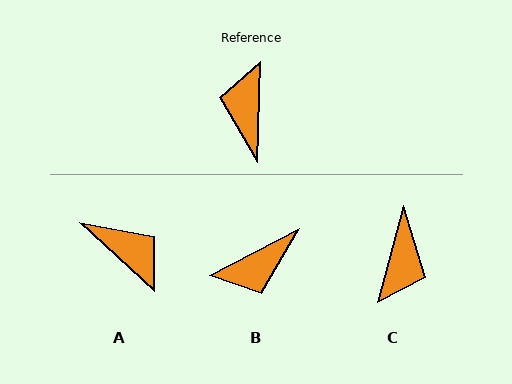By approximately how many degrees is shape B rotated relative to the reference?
Approximately 120 degrees counter-clockwise.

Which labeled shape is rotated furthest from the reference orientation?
C, about 167 degrees away.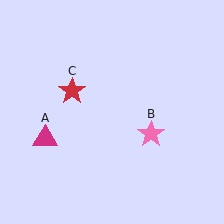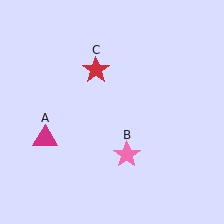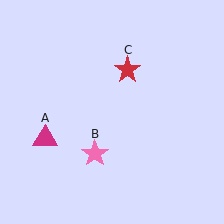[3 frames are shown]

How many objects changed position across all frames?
2 objects changed position: pink star (object B), red star (object C).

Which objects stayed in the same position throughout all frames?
Magenta triangle (object A) remained stationary.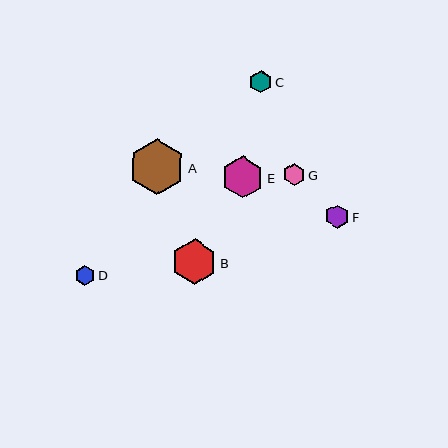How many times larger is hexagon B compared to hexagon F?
Hexagon B is approximately 1.9 times the size of hexagon F.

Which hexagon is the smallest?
Hexagon D is the smallest with a size of approximately 20 pixels.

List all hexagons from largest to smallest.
From largest to smallest: A, B, E, F, C, G, D.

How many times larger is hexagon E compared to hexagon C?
Hexagon E is approximately 1.9 times the size of hexagon C.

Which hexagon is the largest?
Hexagon A is the largest with a size of approximately 56 pixels.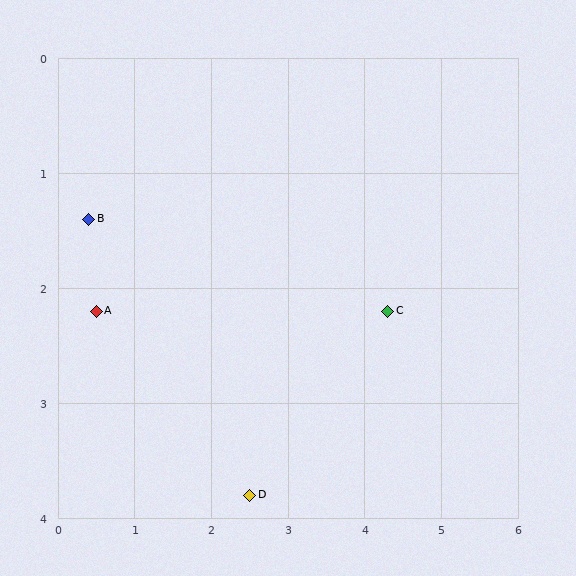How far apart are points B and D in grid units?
Points B and D are about 3.2 grid units apart.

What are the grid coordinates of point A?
Point A is at approximately (0.5, 2.2).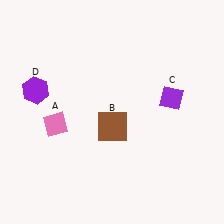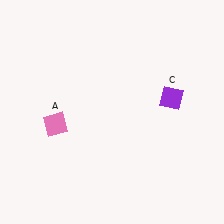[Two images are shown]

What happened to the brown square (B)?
The brown square (B) was removed in Image 2. It was in the bottom-right area of Image 1.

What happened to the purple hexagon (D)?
The purple hexagon (D) was removed in Image 2. It was in the top-left area of Image 1.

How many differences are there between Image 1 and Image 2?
There are 2 differences between the two images.